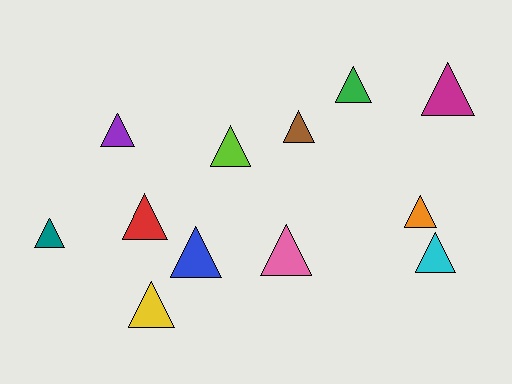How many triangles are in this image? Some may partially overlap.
There are 12 triangles.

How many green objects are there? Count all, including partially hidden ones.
There is 1 green object.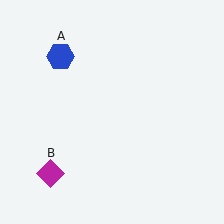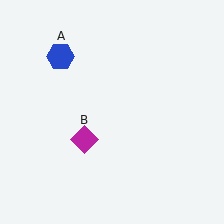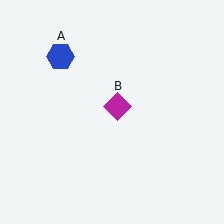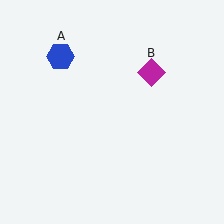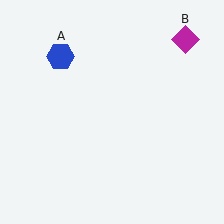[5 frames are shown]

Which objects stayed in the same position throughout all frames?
Blue hexagon (object A) remained stationary.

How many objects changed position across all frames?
1 object changed position: magenta diamond (object B).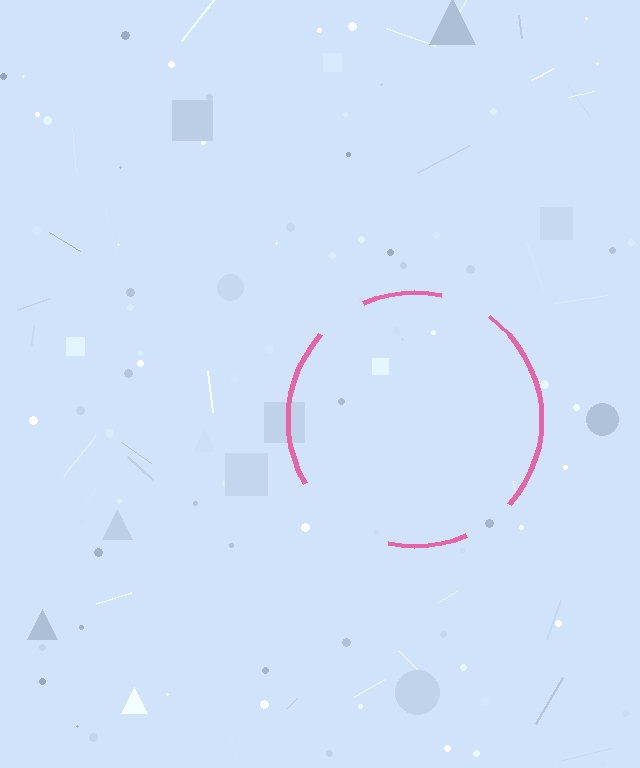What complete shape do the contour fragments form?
The contour fragments form a circle.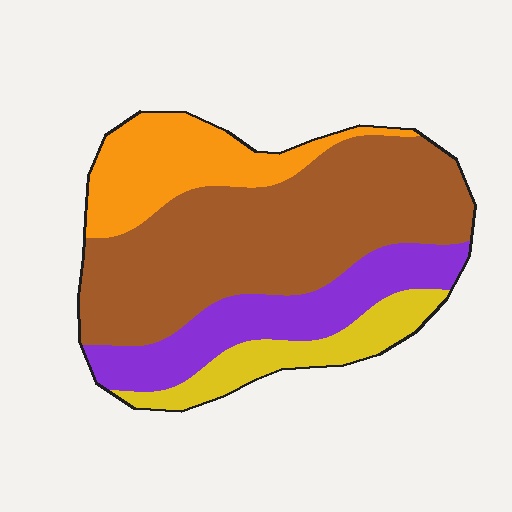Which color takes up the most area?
Brown, at roughly 50%.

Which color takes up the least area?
Yellow, at roughly 10%.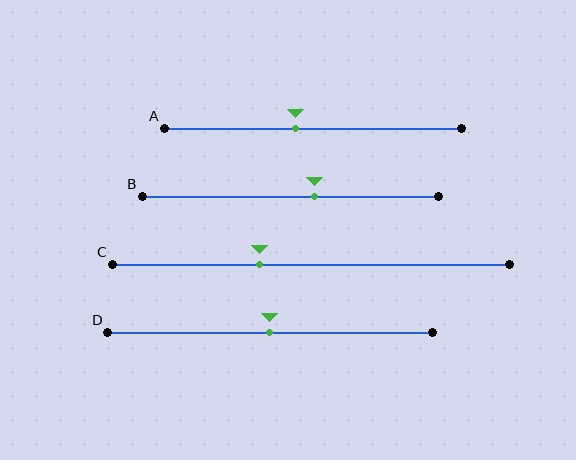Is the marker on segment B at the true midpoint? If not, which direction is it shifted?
No, the marker on segment B is shifted to the right by about 8% of the segment length.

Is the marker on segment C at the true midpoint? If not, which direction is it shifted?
No, the marker on segment C is shifted to the left by about 13% of the segment length.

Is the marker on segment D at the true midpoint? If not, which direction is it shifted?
Yes, the marker on segment D is at the true midpoint.